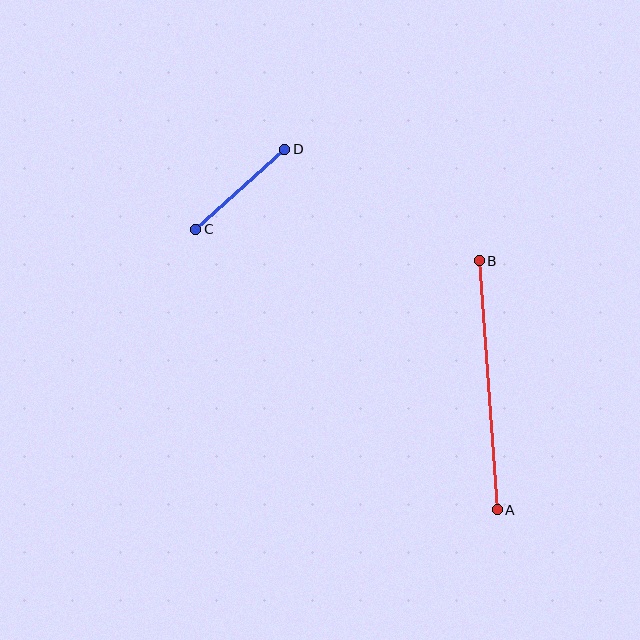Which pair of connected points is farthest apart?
Points A and B are farthest apart.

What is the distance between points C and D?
The distance is approximately 120 pixels.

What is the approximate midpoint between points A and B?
The midpoint is at approximately (488, 385) pixels.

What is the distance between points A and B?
The distance is approximately 250 pixels.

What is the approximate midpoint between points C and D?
The midpoint is at approximately (240, 189) pixels.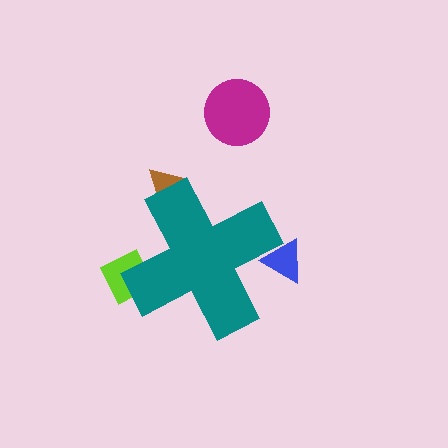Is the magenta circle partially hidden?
No, the magenta circle is fully visible.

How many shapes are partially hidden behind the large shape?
3 shapes are partially hidden.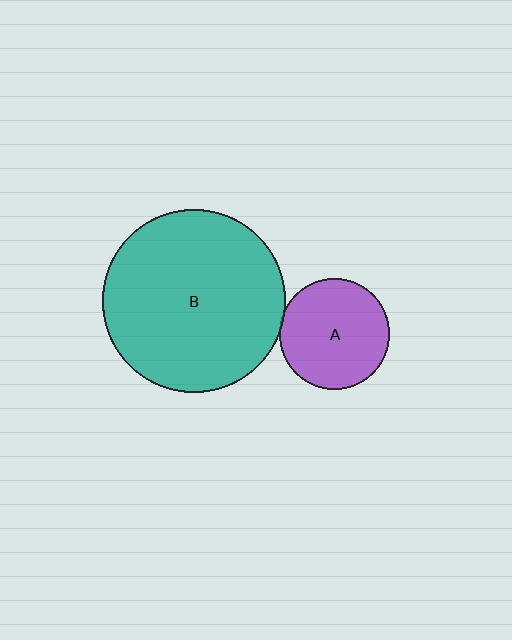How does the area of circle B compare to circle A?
Approximately 2.8 times.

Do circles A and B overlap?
Yes.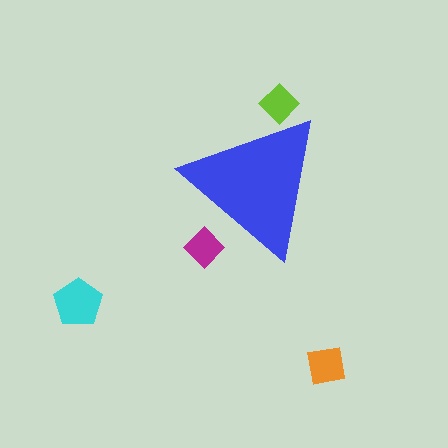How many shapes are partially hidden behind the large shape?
2 shapes are partially hidden.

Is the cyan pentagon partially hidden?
No, the cyan pentagon is fully visible.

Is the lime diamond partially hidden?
Yes, the lime diamond is partially hidden behind the blue triangle.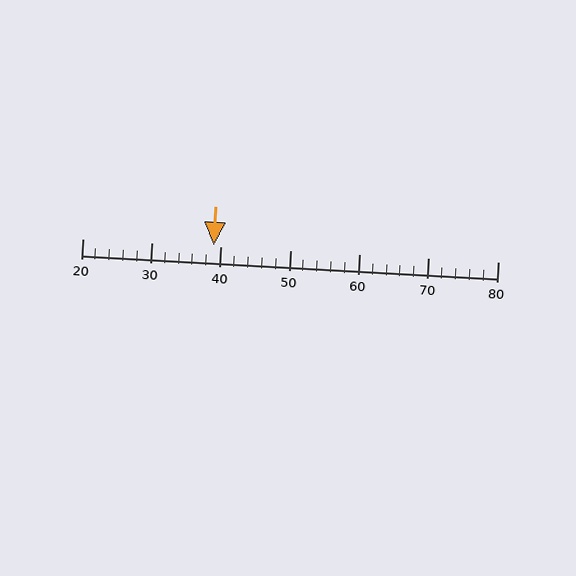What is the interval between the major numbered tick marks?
The major tick marks are spaced 10 units apart.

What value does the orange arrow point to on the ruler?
The orange arrow points to approximately 39.